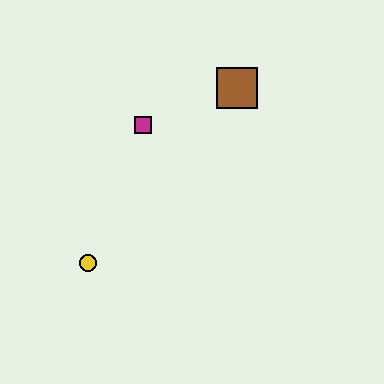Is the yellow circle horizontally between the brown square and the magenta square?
No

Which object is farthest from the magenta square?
The yellow circle is farthest from the magenta square.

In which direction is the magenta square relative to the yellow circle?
The magenta square is above the yellow circle.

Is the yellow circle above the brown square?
No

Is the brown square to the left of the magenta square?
No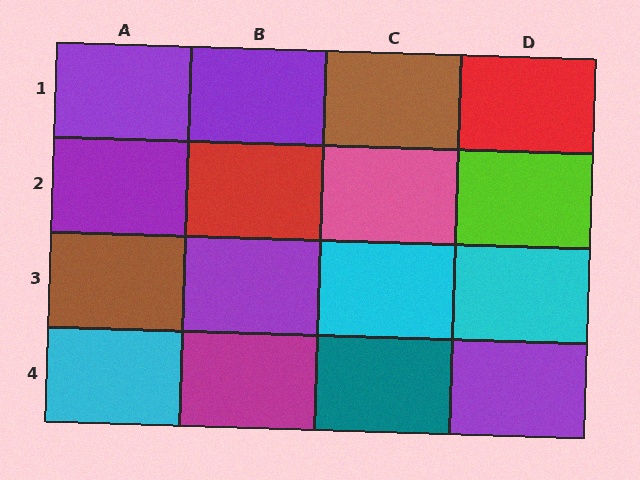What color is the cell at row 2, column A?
Purple.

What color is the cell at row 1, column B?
Purple.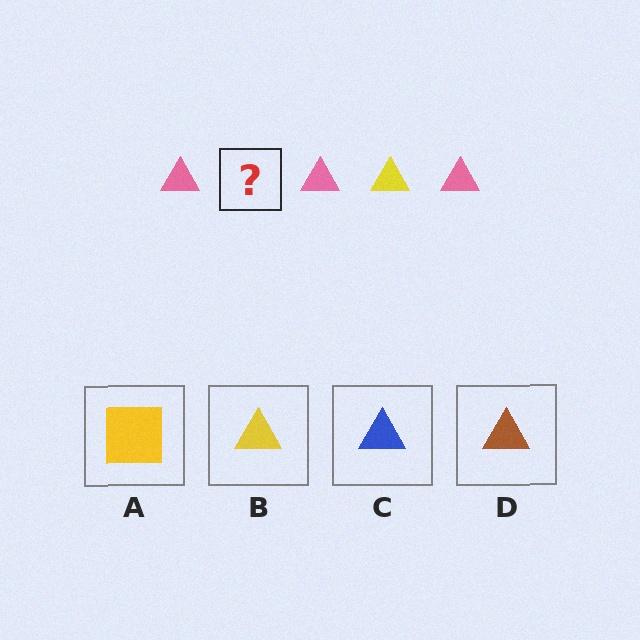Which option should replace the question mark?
Option B.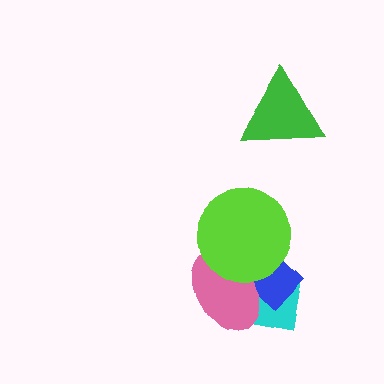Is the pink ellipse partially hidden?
Yes, it is partially covered by another shape.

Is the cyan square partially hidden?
Yes, it is partially covered by another shape.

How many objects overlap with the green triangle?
0 objects overlap with the green triangle.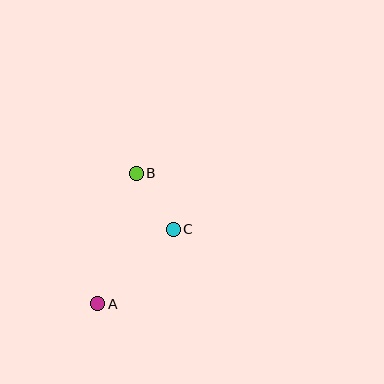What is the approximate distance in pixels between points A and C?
The distance between A and C is approximately 106 pixels.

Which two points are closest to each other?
Points B and C are closest to each other.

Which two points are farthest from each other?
Points A and B are farthest from each other.